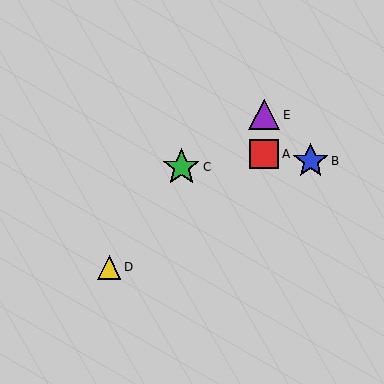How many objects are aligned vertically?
2 objects (A, E) are aligned vertically.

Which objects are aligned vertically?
Objects A, E are aligned vertically.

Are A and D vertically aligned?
No, A is at x≈264 and D is at x≈109.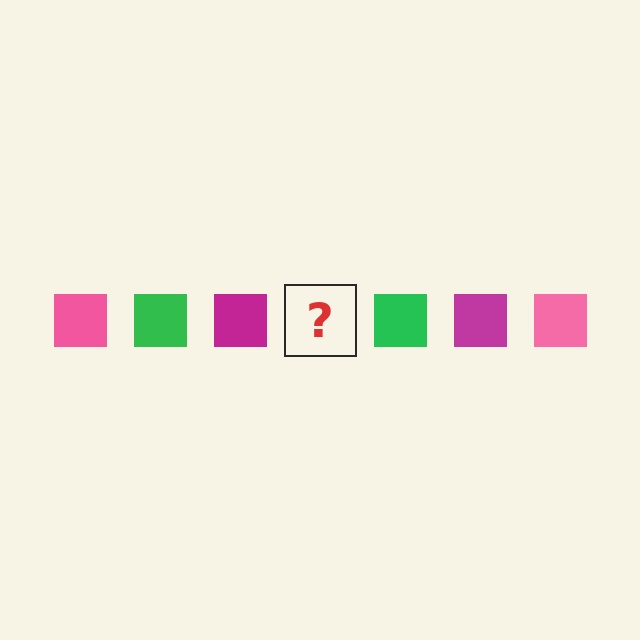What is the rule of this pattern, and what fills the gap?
The rule is that the pattern cycles through pink, green, magenta squares. The gap should be filled with a pink square.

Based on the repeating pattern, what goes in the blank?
The blank should be a pink square.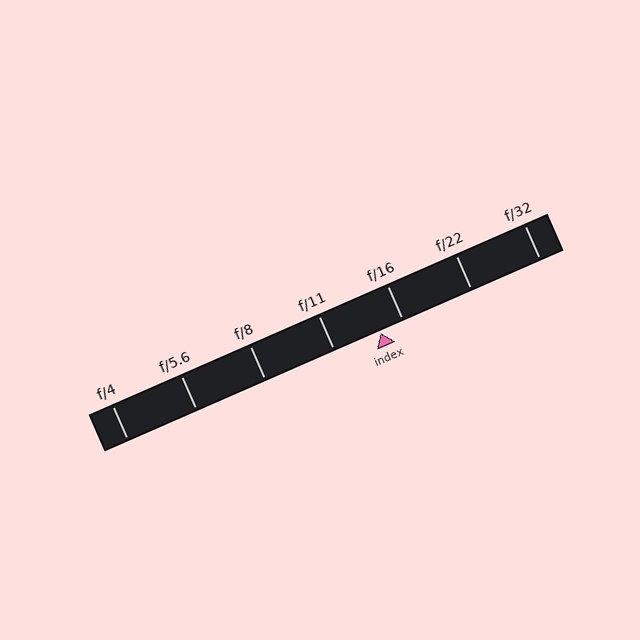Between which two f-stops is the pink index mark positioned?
The index mark is between f/11 and f/16.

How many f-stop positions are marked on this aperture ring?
There are 7 f-stop positions marked.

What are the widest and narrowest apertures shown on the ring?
The widest aperture shown is f/4 and the narrowest is f/32.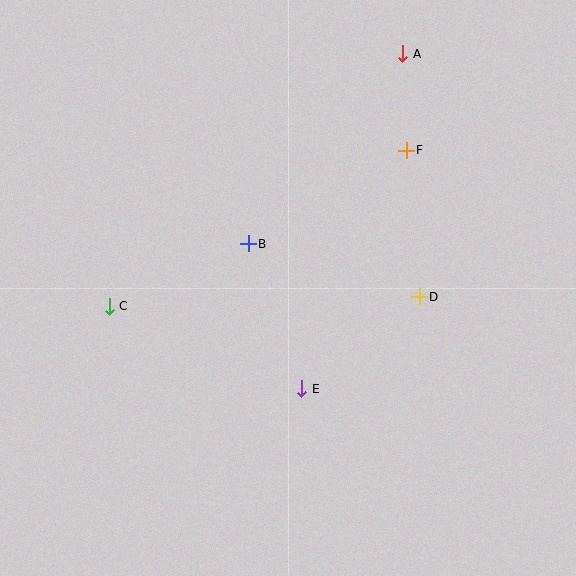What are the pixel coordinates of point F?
Point F is at (406, 150).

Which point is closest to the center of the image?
Point B at (248, 244) is closest to the center.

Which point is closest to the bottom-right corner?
Point D is closest to the bottom-right corner.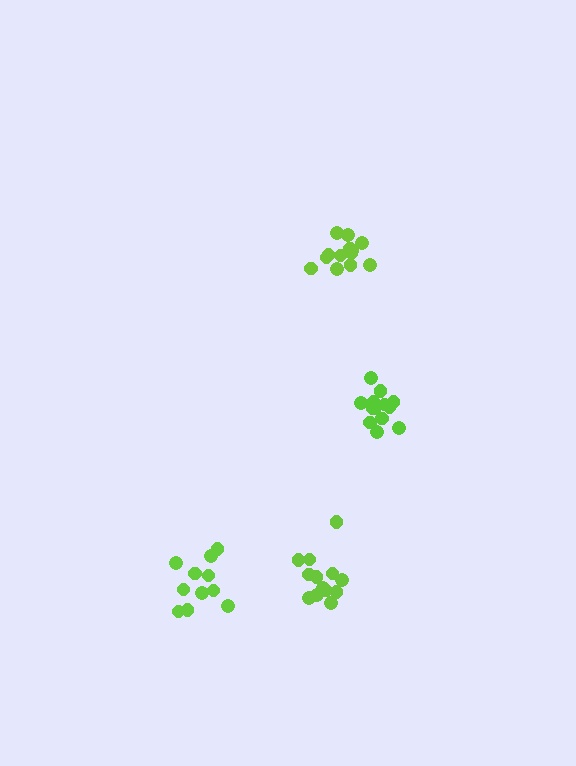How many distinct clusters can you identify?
There are 4 distinct clusters.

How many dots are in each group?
Group 1: 13 dots, Group 2: 11 dots, Group 3: 13 dots, Group 4: 13 dots (50 total).